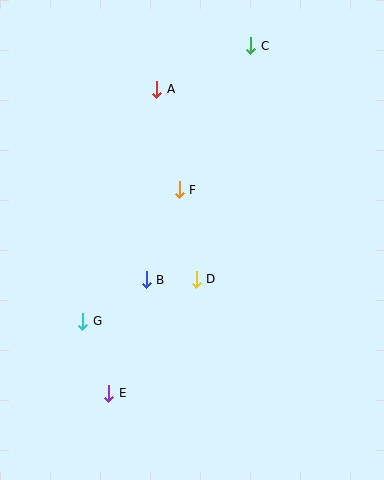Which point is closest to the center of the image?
Point D at (196, 279) is closest to the center.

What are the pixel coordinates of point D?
Point D is at (196, 279).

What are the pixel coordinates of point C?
Point C is at (251, 46).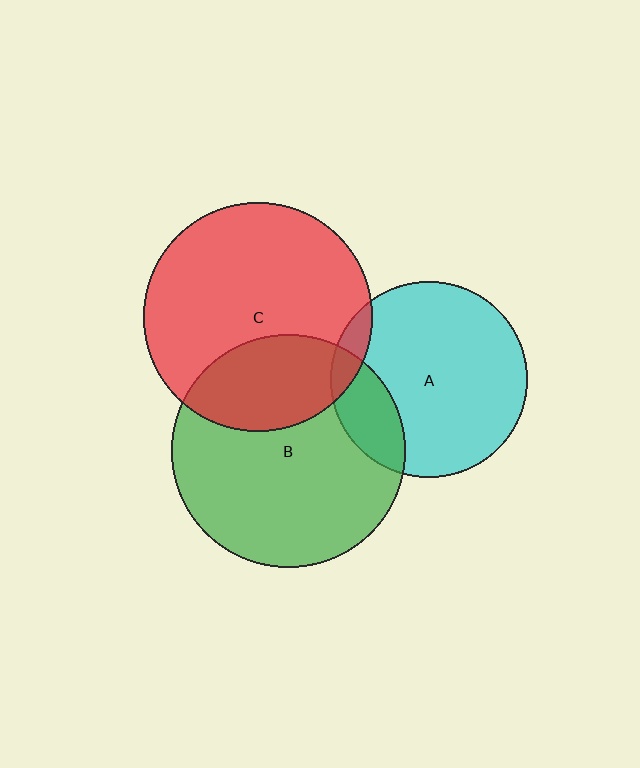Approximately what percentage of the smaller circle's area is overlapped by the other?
Approximately 10%.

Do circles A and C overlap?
Yes.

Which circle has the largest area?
Circle B (green).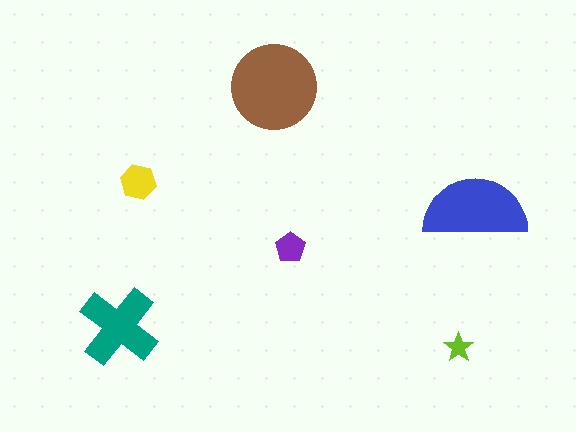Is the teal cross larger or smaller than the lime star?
Larger.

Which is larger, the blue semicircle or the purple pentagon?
The blue semicircle.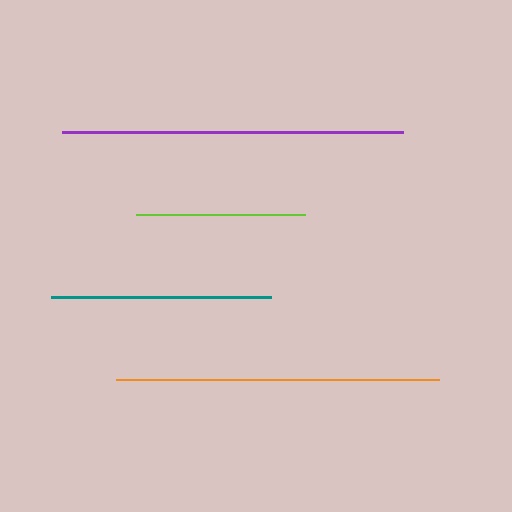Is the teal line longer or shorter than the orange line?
The orange line is longer than the teal line.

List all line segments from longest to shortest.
From longest to shortest: purple, orange, teal, lime.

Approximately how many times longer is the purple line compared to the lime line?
The purple line is approximately 2.0 times the length of the lime line.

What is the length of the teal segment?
The teal segment is approximately 220 pixels long.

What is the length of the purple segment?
The purple segment is approximately 341 pixels long.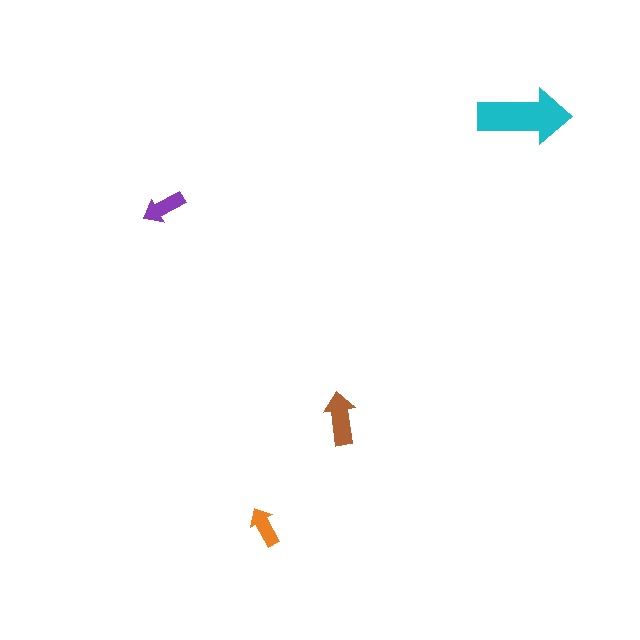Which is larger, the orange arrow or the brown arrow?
The brown one.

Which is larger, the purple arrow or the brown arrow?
The brown one.